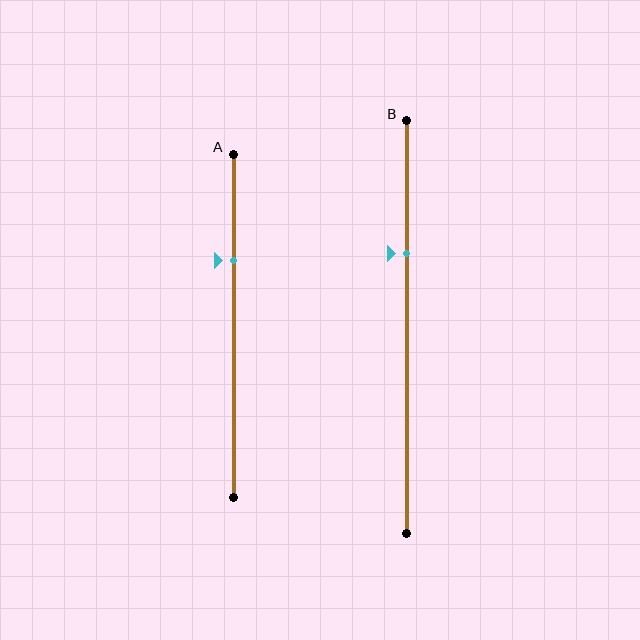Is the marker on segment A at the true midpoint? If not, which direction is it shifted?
No, the marker on segment A is shifted upward by about 19% of the segment length.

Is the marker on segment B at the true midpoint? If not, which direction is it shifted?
No, the marker on segment B is shifted upward by about 18% of the segment length.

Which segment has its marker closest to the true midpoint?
Segment B has its marker closest to the true midpoint.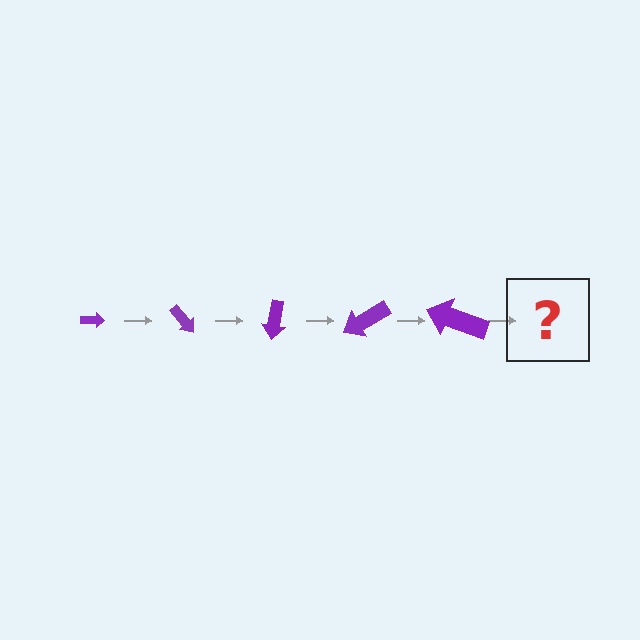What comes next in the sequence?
The next element should be an arrow, larger than the previous one and rotated 250 degrees from the start.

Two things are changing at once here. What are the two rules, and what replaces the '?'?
The two rules are that the arrow grows larger each step and it rotates 50 degrees each step. The '?' should be an arrow, larger than the previous one and rotated 250 degrees from the start.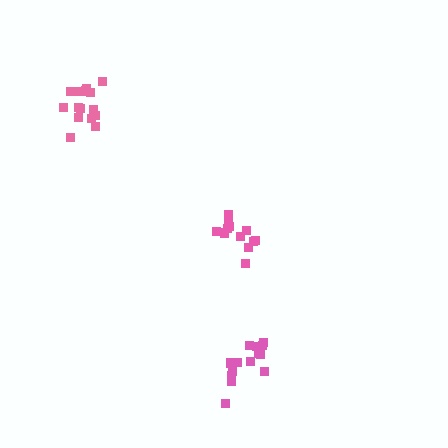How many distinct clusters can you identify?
There are 3 distinct clusters.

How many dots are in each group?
Group 1: 14 dots, Group 2: 13 dots, Group 3: 17 dots (44 total).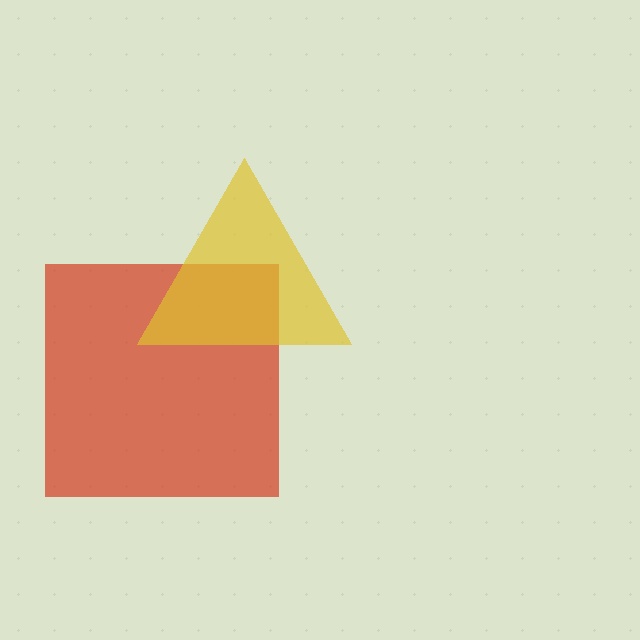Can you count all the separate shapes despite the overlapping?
Yes, there are 2 separate shapes.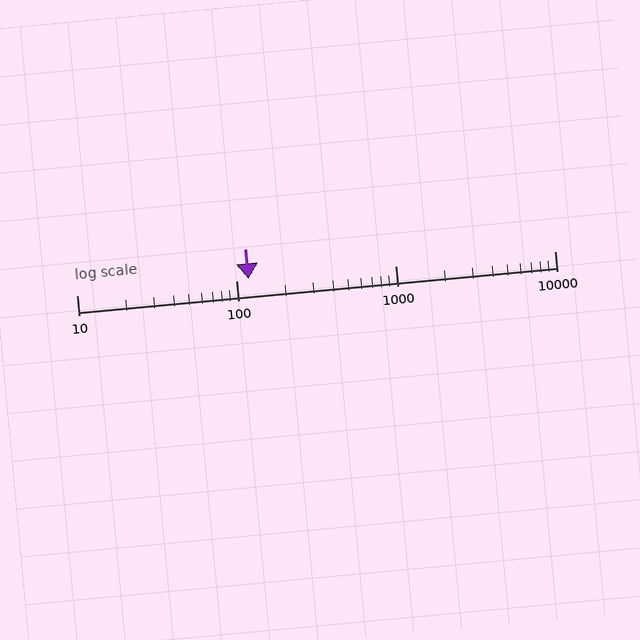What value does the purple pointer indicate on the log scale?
The pointer indicates approximately 120.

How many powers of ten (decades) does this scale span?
The scale spans 3 decades, from 10 to 10000.